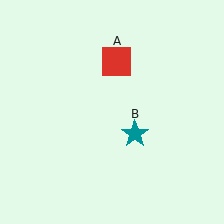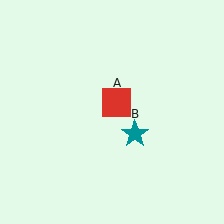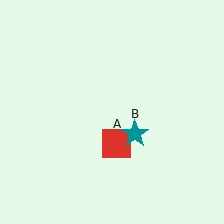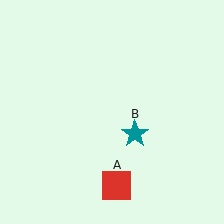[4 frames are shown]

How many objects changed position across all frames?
1 object changed position: red square (object A).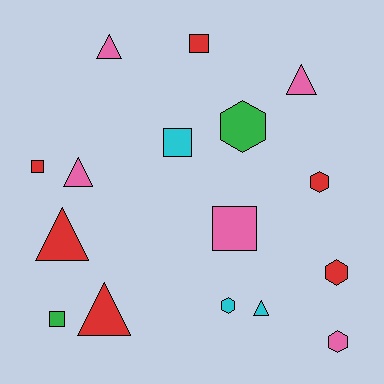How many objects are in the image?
There are 16 objects.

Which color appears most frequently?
Red, with 6 objects.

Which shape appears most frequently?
Triangle, with 6 objects.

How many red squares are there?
There are 2 red squares.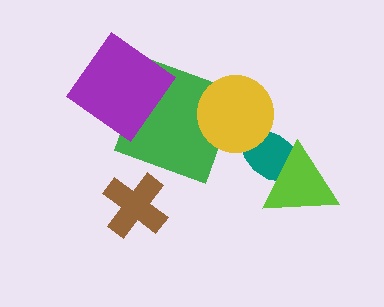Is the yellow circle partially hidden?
No, no other shape covers it.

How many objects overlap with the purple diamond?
1 object overlaps with the purple diamond.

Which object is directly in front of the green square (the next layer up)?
The yellow circle is directly in front of the green square.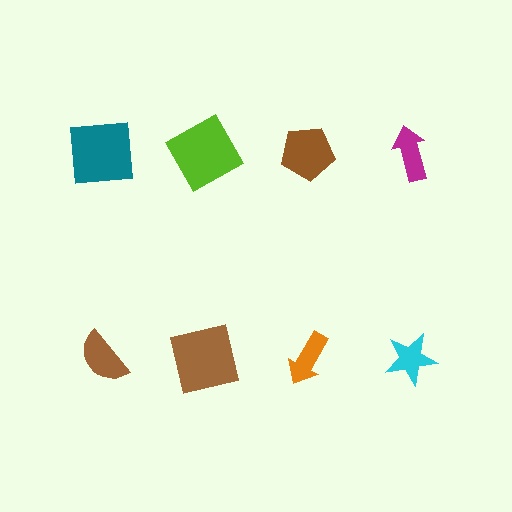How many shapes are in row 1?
4 shapes.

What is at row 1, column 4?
A magenta arrow.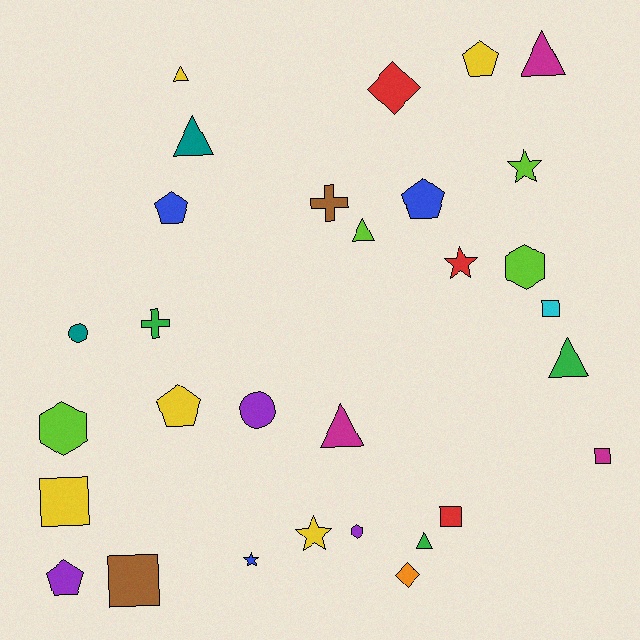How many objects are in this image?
There are 30 objects.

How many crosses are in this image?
There are 2 crosses.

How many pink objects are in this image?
There are no pink objects.